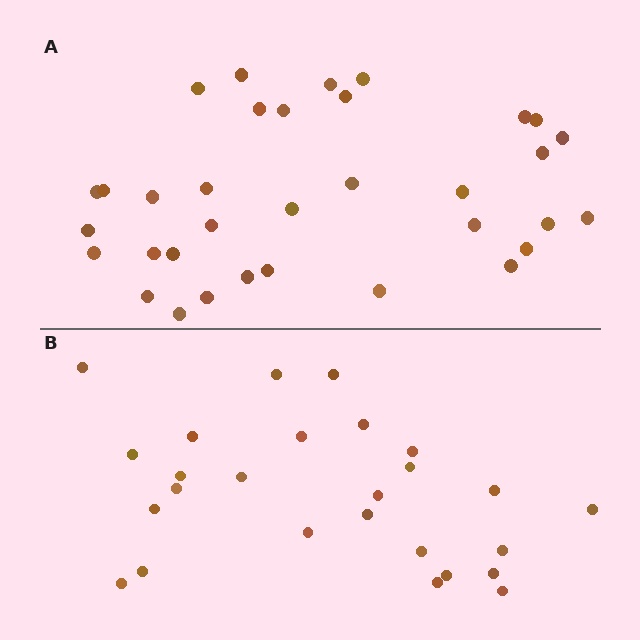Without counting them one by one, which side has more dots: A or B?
Region A (the top region) has more dots.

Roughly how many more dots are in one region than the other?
Region A has roughly 8 or so more dots than region B.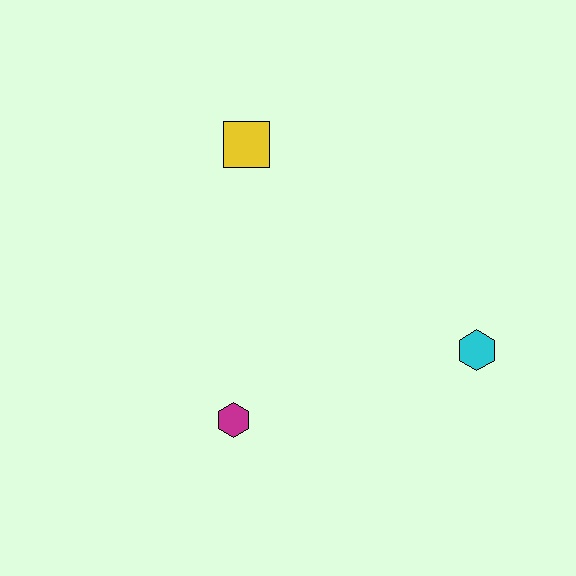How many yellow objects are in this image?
There is 1 yellow object.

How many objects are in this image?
There are 3 objects.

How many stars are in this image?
There are no stars.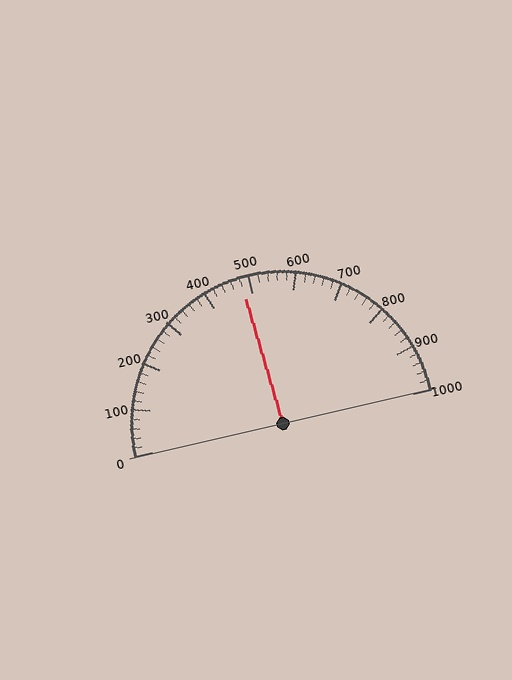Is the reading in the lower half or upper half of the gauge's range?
The reading is in the lower half of the range (0 to 1000).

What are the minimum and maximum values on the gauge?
The gauge ranges from 0 to 1000.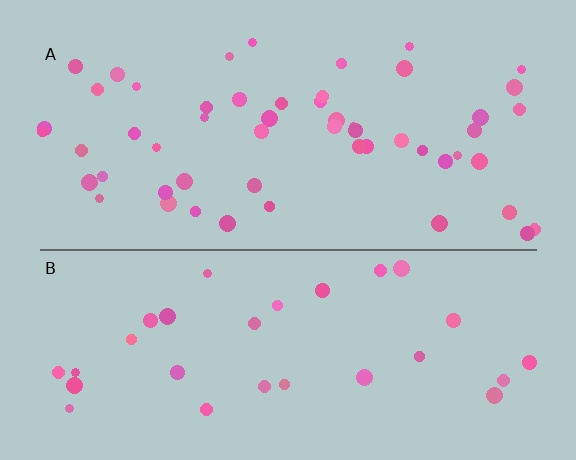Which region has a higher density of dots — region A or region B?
A (the top).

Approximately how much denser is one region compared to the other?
Approximately 1.8× — region A over region B.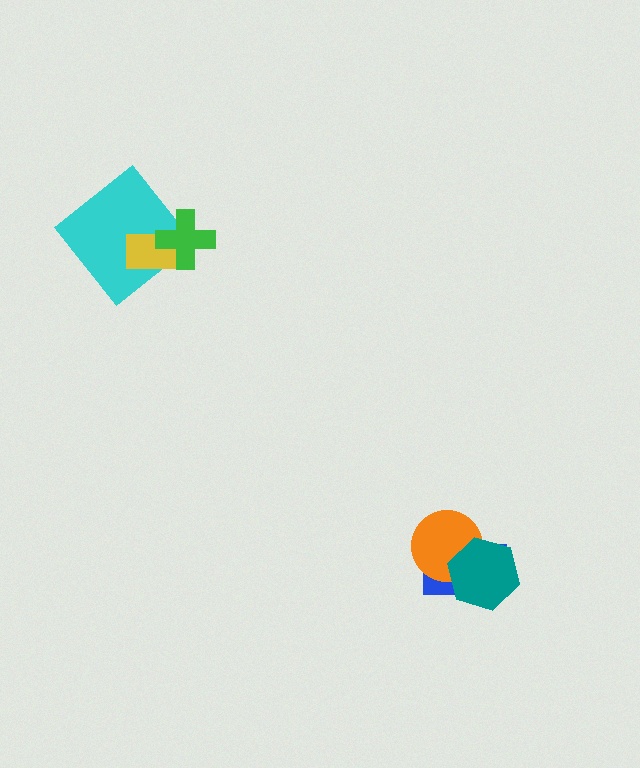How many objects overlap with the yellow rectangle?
2 objects overlap with the yellow rectangle.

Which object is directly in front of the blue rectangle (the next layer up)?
The orange circle is directly in front of the blue rectangle.